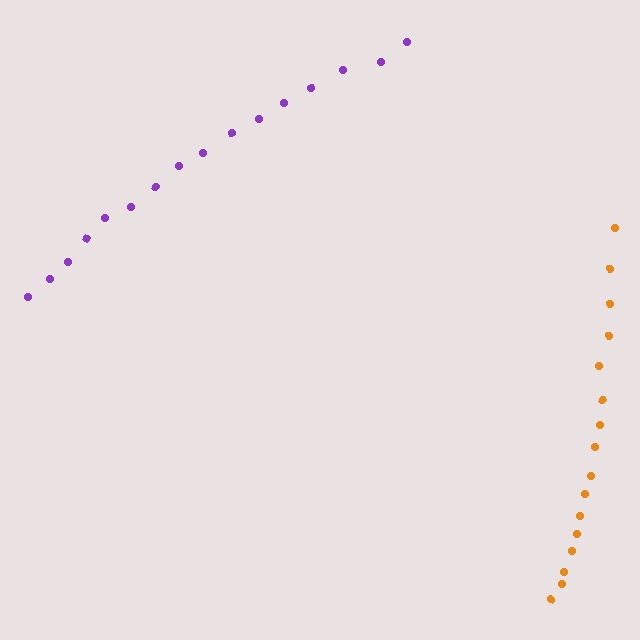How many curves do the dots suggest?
There are 2 distinct paths.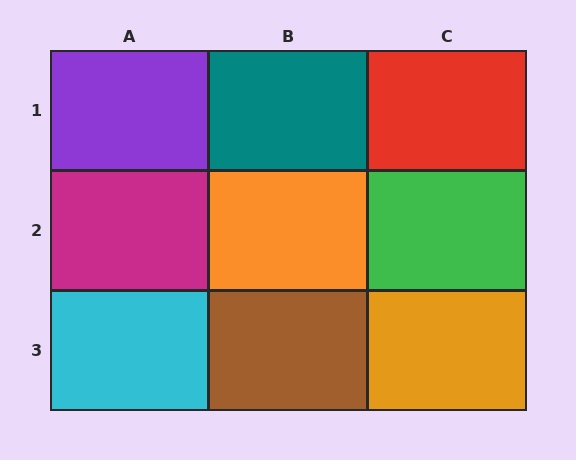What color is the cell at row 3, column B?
Brown.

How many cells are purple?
1 cell is purple.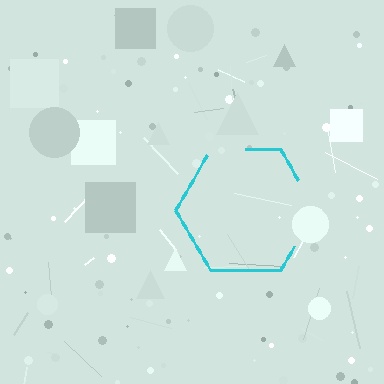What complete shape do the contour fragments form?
The contour fragments form a hexagon.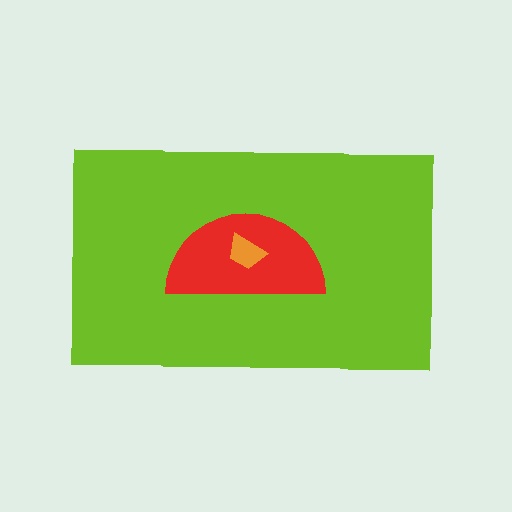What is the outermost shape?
The lime rectangle.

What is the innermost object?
The orange trapezoid.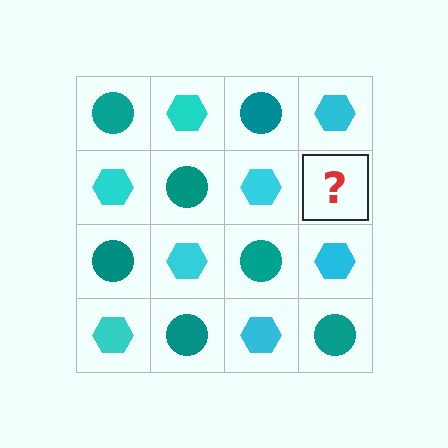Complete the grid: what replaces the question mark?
The question mark should be replaced with a teal circle.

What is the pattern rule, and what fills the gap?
The rule is that it alternates teal circle and cyan hexagon in a checkerboard pattern. The gap should be filled with a teal circle.